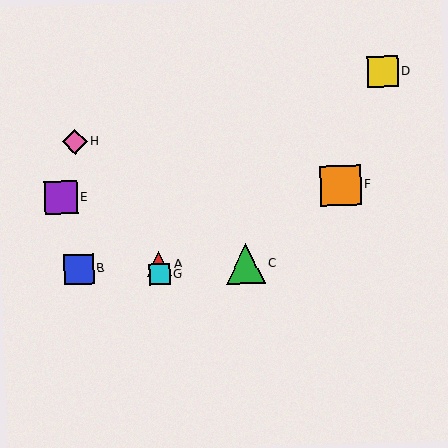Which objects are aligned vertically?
Objects A, G are aligned vertically.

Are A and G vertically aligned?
Yes, both are at x≈159.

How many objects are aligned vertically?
2 objects (A, G) are aligned vertically.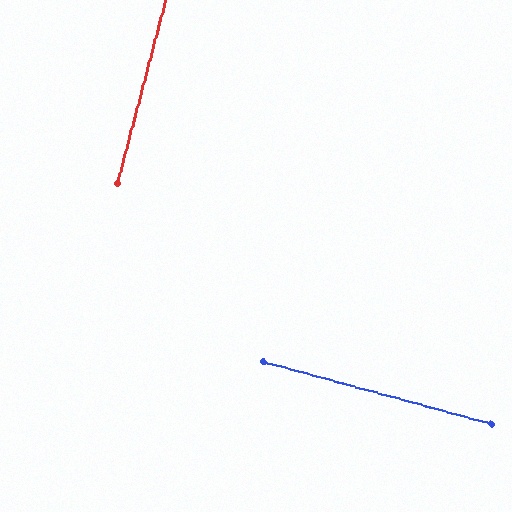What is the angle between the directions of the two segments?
Approximately 89 degrees.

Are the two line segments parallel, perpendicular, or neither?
Perpendicular — they meet at approximately 89°.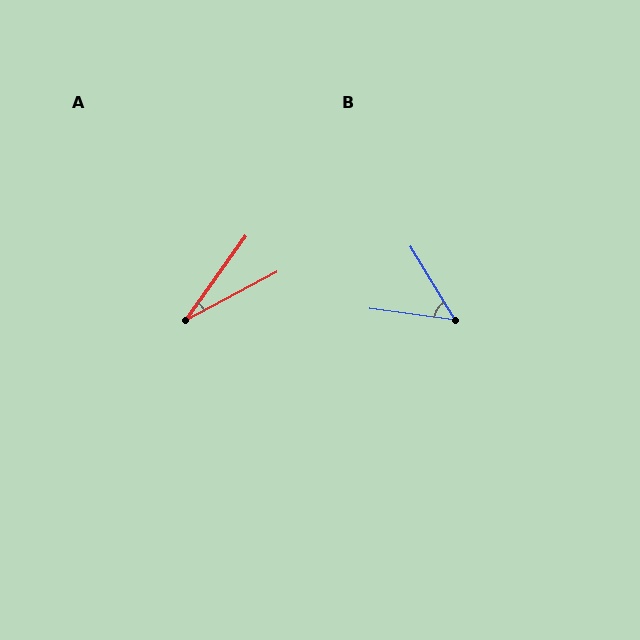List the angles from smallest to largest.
A (27°), B (51°).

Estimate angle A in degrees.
Approximately 27 degrees.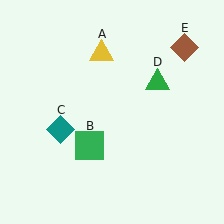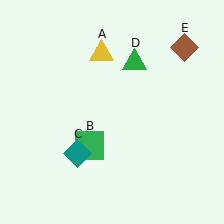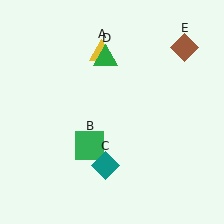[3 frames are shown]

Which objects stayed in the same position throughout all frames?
Yellow triangle (object A) and green square (object B) and brown diamond (object E) remained stationary.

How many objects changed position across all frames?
2 objects changed position: teal diamond (object C), green triangle (object D).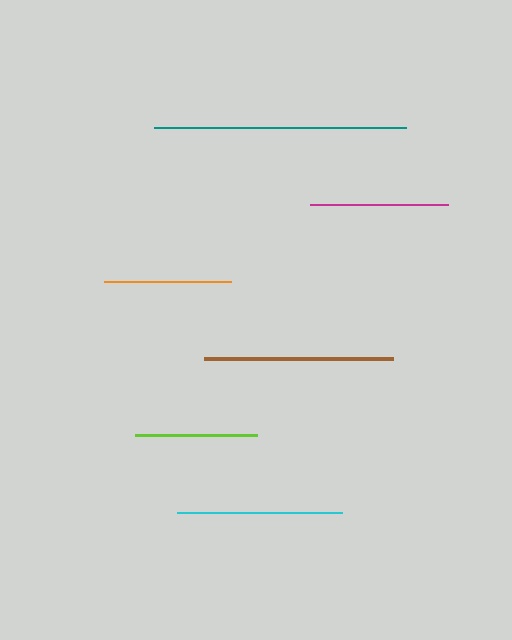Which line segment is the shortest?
The lime line is the shortest at approximately 122 pixels.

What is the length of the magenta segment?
The magenta segment is approximately 137 pixels long.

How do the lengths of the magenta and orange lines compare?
The magenta and orange lines are approximately the same length.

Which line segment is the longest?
The teal line is the longest at approximately 252 pixels.